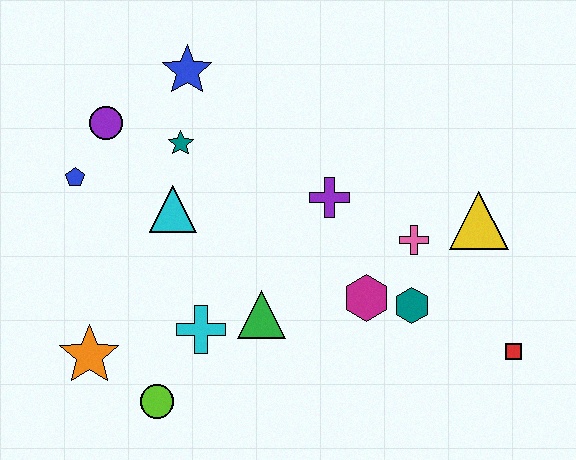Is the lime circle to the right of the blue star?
No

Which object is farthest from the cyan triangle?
The red square is farthest from the cyan triangle.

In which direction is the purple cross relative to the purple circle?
The purple cross is to the right of the purple circle.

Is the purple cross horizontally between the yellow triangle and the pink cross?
No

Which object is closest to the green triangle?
The cyan cross is closest to the green triangle.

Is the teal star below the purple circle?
Yes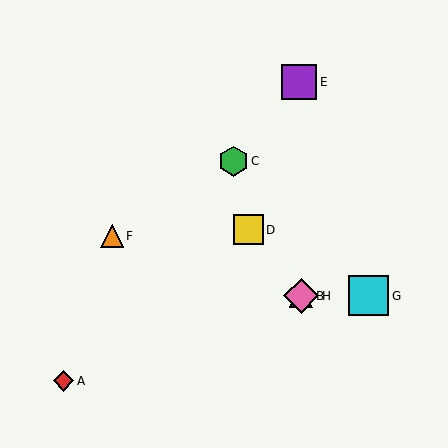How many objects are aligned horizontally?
3 objects (B, G, H) are aligned horizontally.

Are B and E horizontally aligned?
No, B is at y≈296 and E is at y≈82.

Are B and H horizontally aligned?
Yes, both are at y≈296.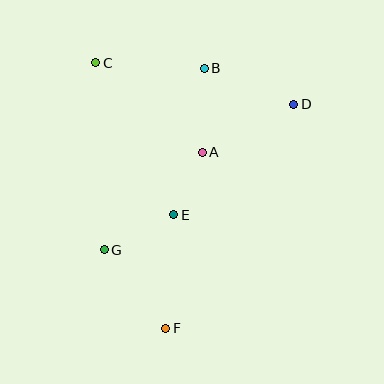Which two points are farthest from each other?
Points C and F are farthest from each other.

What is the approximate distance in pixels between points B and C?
The distance between B and C is approximately 108 pixels.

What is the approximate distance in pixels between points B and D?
The distance between B and D is approximately 96 pixels.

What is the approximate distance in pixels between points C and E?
The distance between C and E is approximately 171 pixels.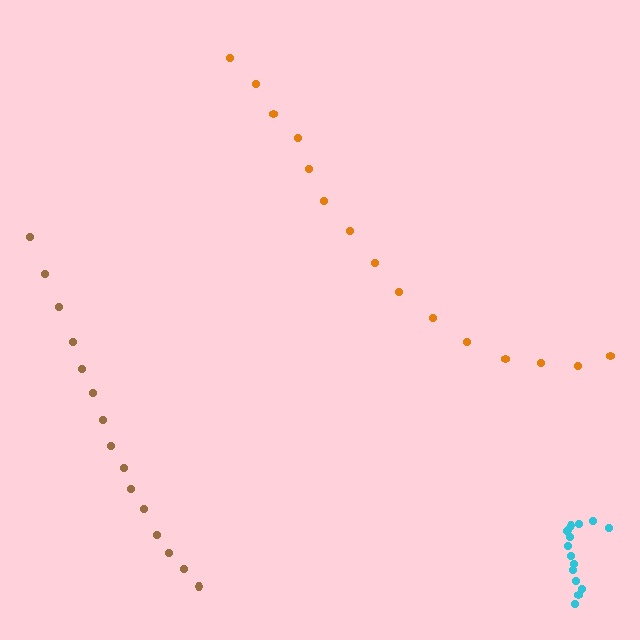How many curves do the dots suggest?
There are 3 distinct paths.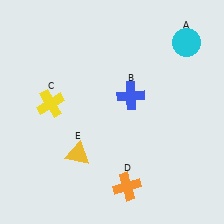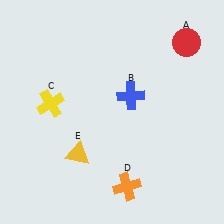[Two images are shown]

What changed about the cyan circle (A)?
In Image 1, A is cyan. In Image 2, it changed to red.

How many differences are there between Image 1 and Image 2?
There is 1 difference between the two images.